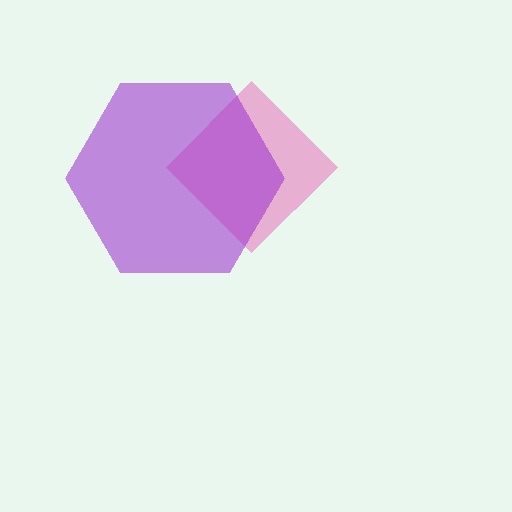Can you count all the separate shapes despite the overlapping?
Yes, there are 2 separate shapes.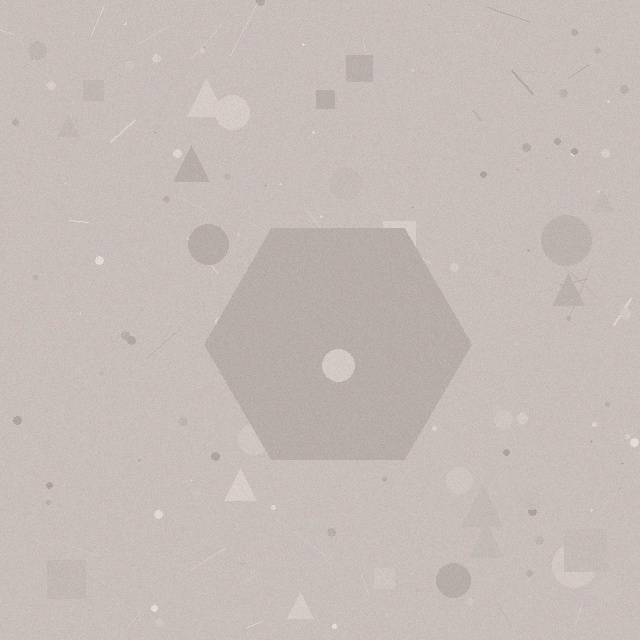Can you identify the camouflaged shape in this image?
The camouflaged shape is a hexagon.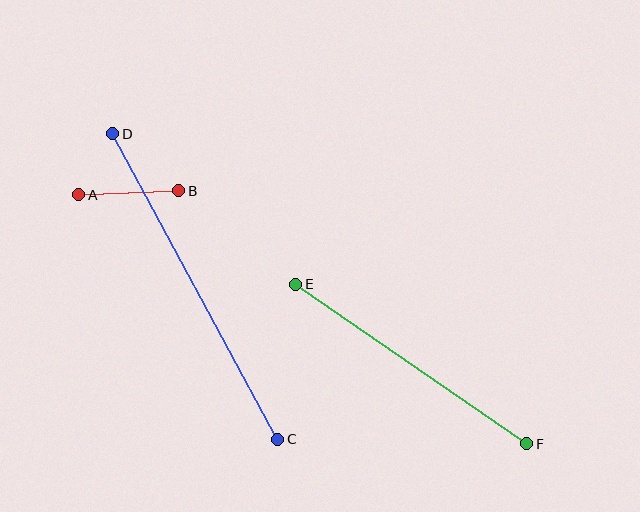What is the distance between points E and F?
The distance is approximately 281 pixels.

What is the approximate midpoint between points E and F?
The midpoint is at approximately (411, 364) pixels.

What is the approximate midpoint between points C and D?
The midpoint is at approximately (195, 286) pixels.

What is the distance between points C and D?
The distance is approximately 347 pixels.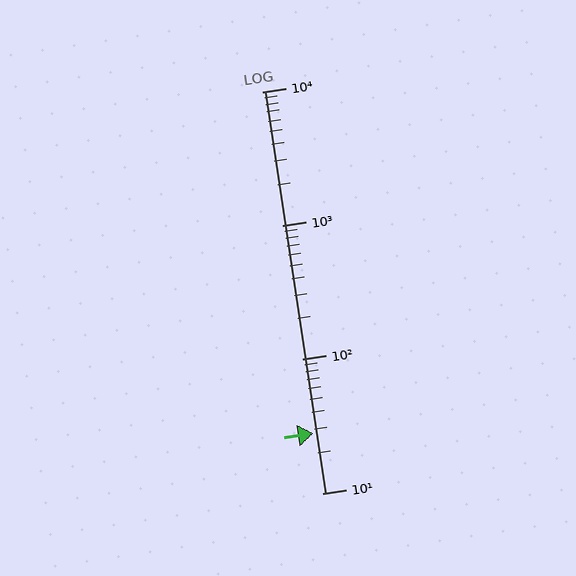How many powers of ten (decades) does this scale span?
The scale spans 3 decades, from 10 to 10000.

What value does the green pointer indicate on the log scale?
The pointer indicates approximately 28.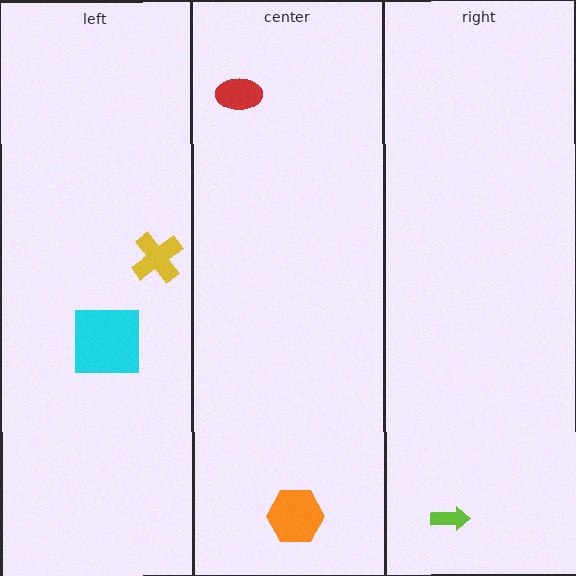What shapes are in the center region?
The orange hexagon, the red ellipse.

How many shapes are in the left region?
2.